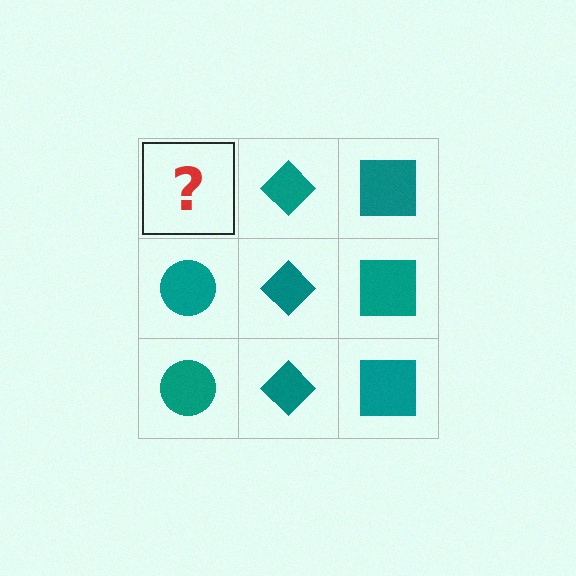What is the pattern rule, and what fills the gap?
The rule is that each column has a consistent shape. The gap should be filled with a teal circle.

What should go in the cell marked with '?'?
The missing cell should contain a teal circle.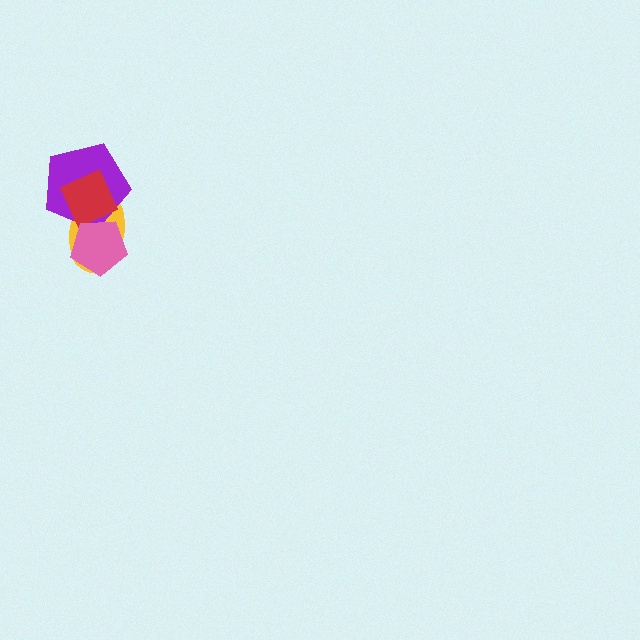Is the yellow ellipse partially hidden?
Yes, it is partially covered by another shape.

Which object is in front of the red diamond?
The pink pentagon is in front of the red diamond.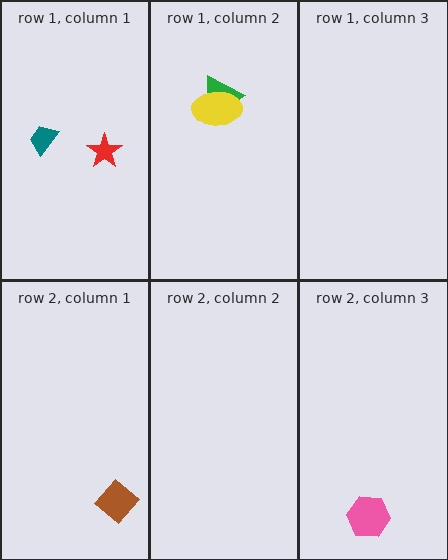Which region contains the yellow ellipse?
The row 1, column 2 region.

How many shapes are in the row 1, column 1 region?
2.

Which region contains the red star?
The row 1, column 1 region.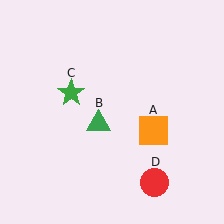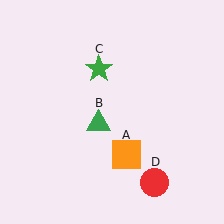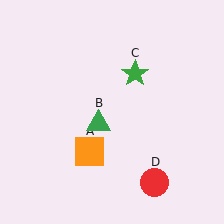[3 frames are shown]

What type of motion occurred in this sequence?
The orange square (object A), green star (object C) rotated clockwise around the center of the scene.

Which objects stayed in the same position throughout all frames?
Green triangle (object B) and red circle (object D) remained stationary.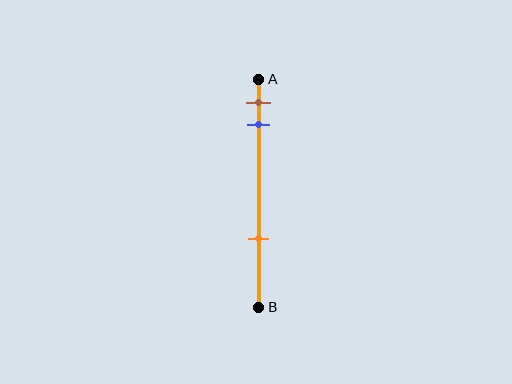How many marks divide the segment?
There are 3 marks dividing the segment.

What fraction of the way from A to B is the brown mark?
The brown mark is approximately 10% (0.1) of the way from A to B.